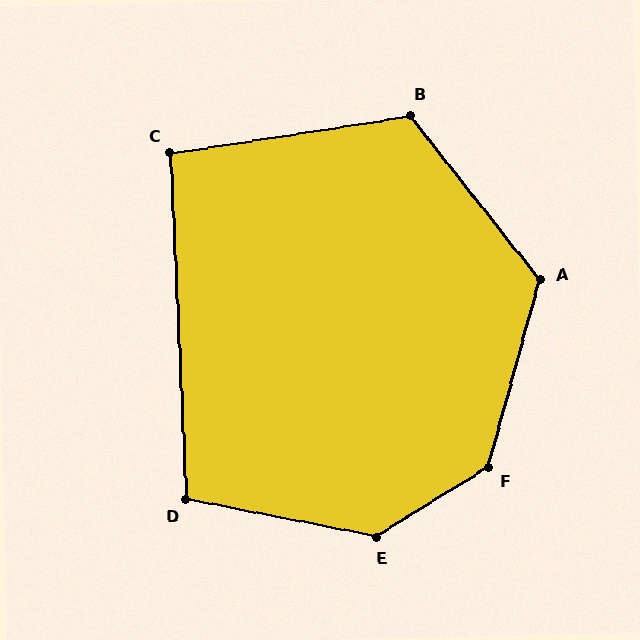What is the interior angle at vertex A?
Approximately 126 degrees (obtuse).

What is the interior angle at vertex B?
Approximately 119 degrees (obtuse).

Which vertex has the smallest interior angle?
C, at approximately 96 degrees.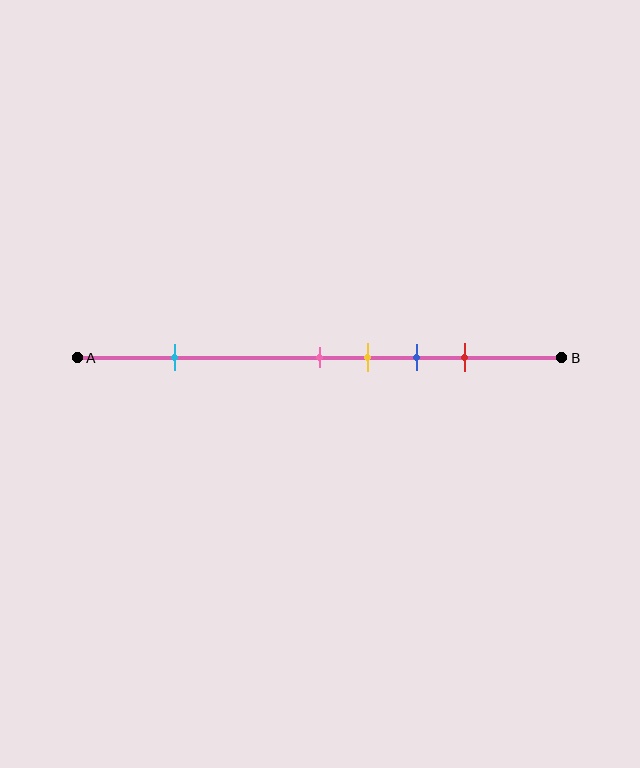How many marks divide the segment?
There are 5 marks dividing the segment.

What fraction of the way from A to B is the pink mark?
The pink mark is approximately 50% (0.5) of the way from A to B.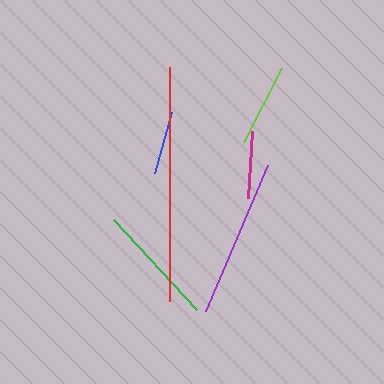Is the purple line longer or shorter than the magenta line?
The purple line is longer than the magenta line.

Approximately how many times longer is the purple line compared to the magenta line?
The purple line is approximately 2.4 times the length of the magenta line.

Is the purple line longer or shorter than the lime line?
The purple line is longer than the lime line.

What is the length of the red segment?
The red segment is approximately 234 pixels long.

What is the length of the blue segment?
The blue segment is approximately 63 pixels long.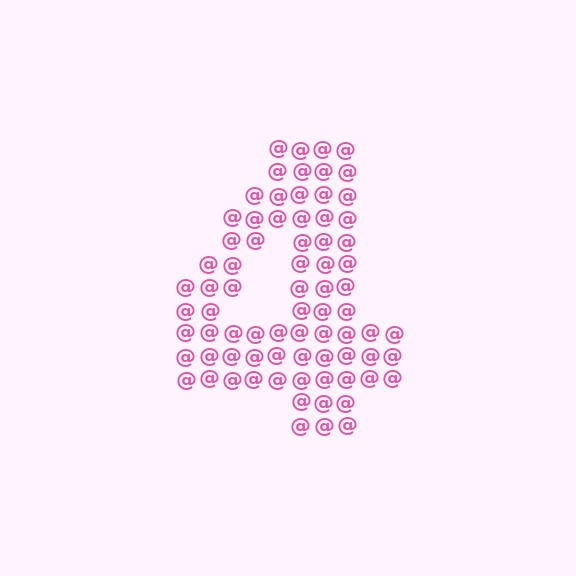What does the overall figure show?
The overall figure shows the digit 4.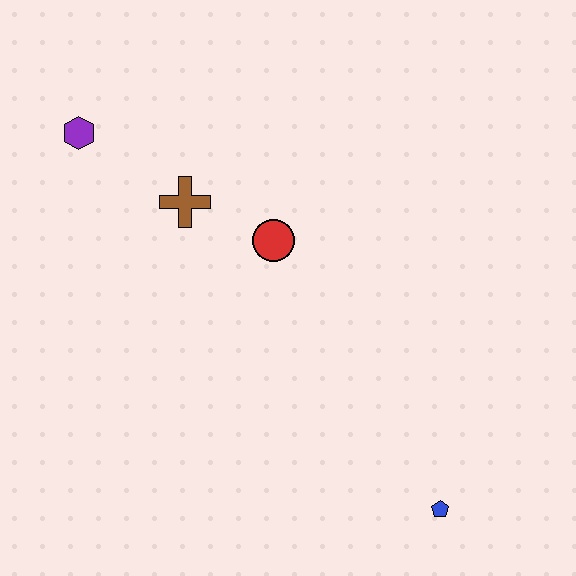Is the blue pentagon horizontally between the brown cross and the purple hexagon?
No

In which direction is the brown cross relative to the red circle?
The brown cross is to the left of the red circle.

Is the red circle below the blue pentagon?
No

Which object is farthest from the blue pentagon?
The purple hexagon is farthest from the blue pentagon.